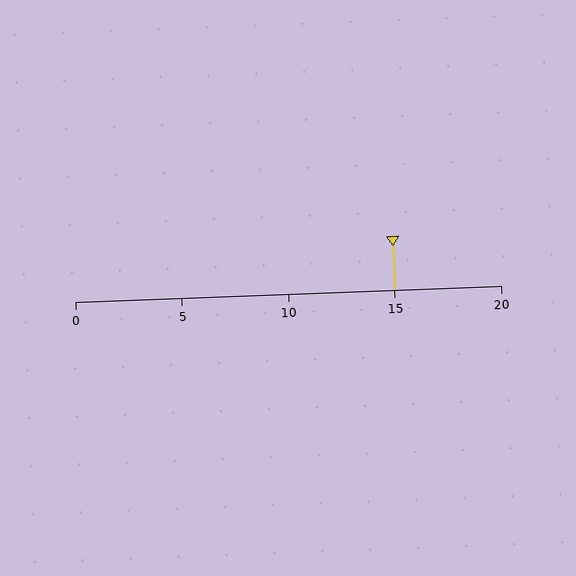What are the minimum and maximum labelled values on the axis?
The axis runs from 0 to 20.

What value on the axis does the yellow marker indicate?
The marker indicates approximately 15.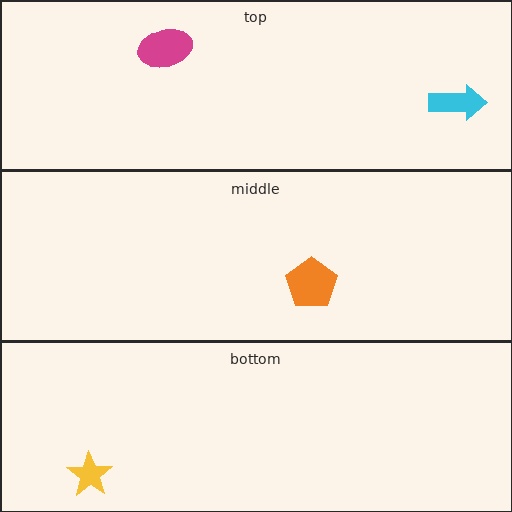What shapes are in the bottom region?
The yellow star.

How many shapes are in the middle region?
1.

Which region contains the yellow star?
The bottom region.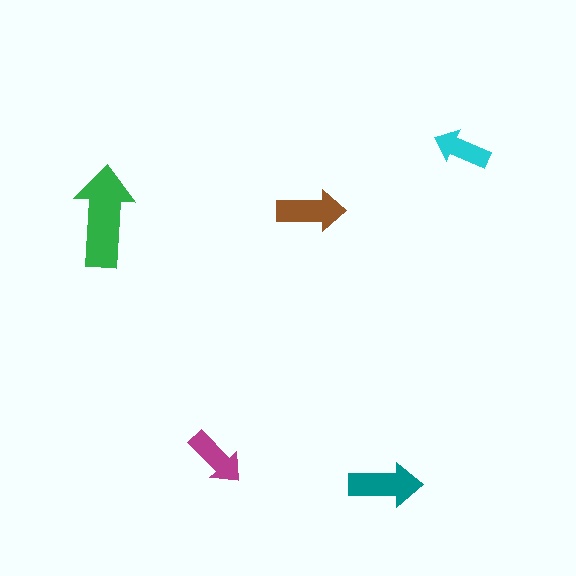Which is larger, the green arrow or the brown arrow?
The green one.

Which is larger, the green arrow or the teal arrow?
The green one.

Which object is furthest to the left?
The green arrow is leftmost.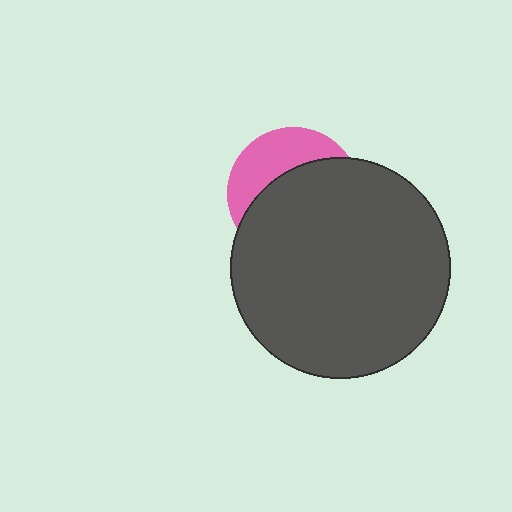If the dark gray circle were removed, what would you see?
You would see the complete pink circle.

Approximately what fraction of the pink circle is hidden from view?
Roughly 65% of the pink circle is hidden behind the dark gray circle.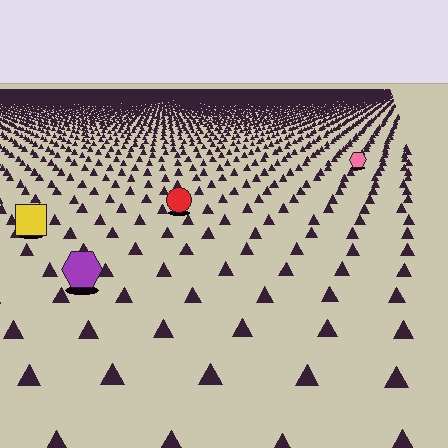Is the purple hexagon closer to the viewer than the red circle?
Yes. The purple hexagon is closer — you can tell from the texture gradient: the ground texture is coarser near it.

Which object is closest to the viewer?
The purple hexagon is closest. The texture marks near it are larger and more spread out.